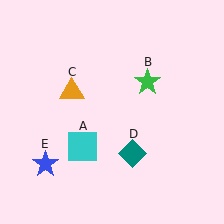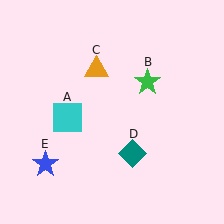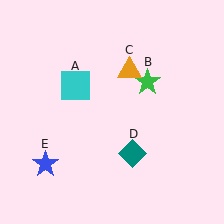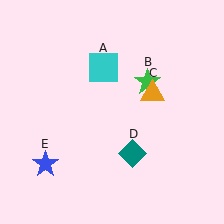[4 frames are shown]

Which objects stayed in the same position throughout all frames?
Green star (object B) and teal diamond (object D) and blue star (object E) remained stationary.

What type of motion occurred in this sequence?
The cyan square (object A), orange triangle (object C) rotated clockwise around the center of the scene.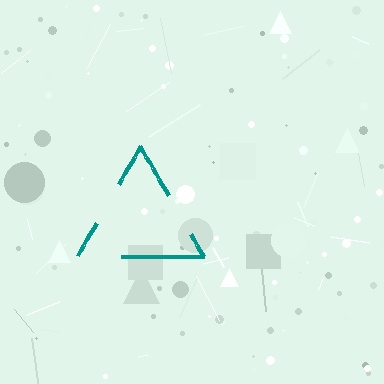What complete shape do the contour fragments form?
The contour fragments form a triangle.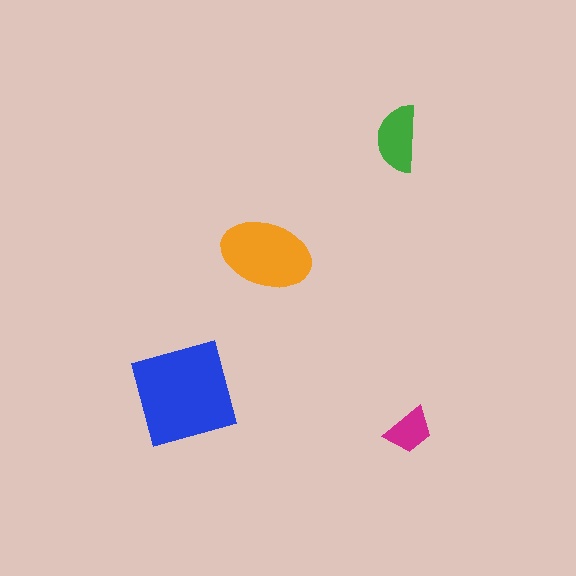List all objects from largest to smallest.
The blue diamond, the orange ellipse, the green semicircle, the magenta trapezoid.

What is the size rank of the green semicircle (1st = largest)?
3rd.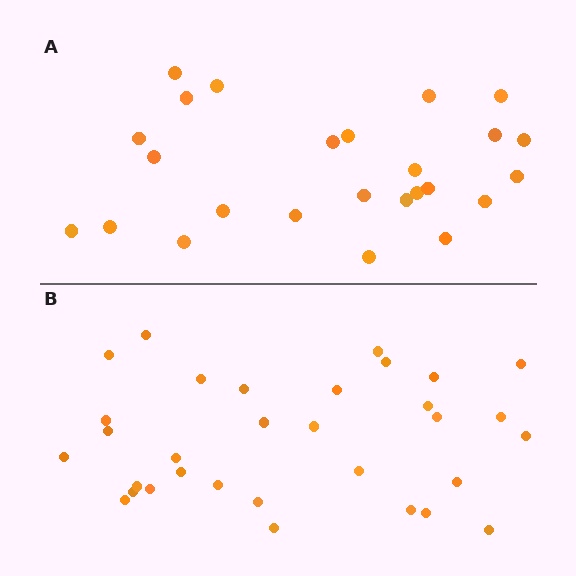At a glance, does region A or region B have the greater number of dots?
Region B (the bottom region) has more dots.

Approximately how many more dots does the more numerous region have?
Region B has roughly 8 or so more dots than region A.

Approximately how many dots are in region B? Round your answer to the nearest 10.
About 30 dots. (The exact count is 32, which rounds to 30.)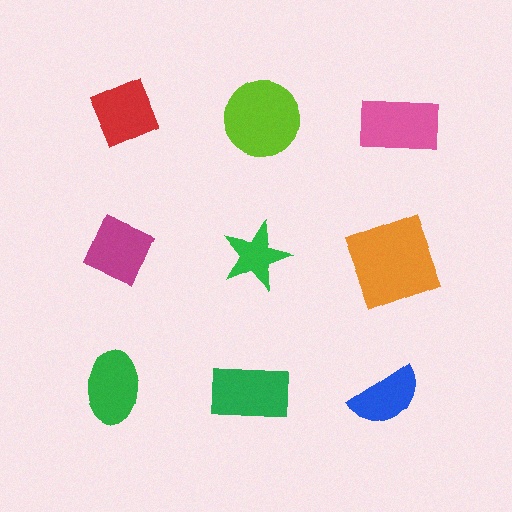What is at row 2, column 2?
A green star.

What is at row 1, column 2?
A lime circle.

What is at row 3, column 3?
A blue semicircle.